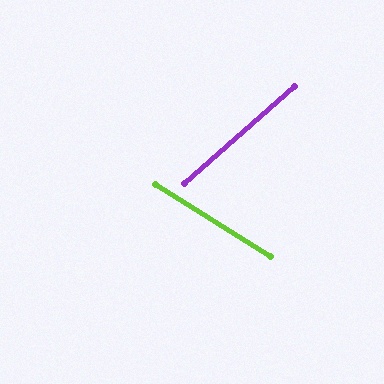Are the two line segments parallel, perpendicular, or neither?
Neither parallel nor perpendicular — they differ by about 74°.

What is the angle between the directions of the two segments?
Approximately 74 degrees.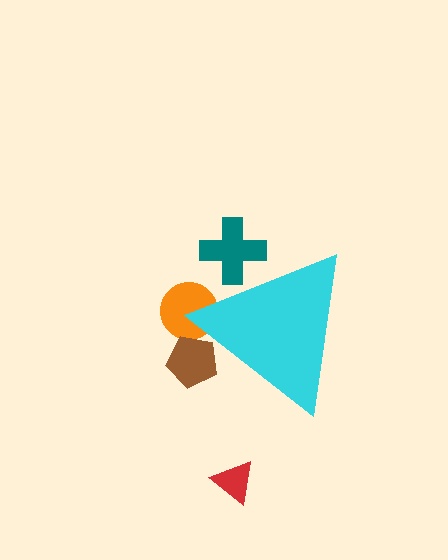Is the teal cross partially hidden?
Yes, the teal cross is partially hidden behind the cyan triangle.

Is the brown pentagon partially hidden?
Yes, the brown pentagon is partially hidden behind the cyan triangle.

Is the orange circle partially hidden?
Yes, the orange circle is partially hidden behind the cyan triangle.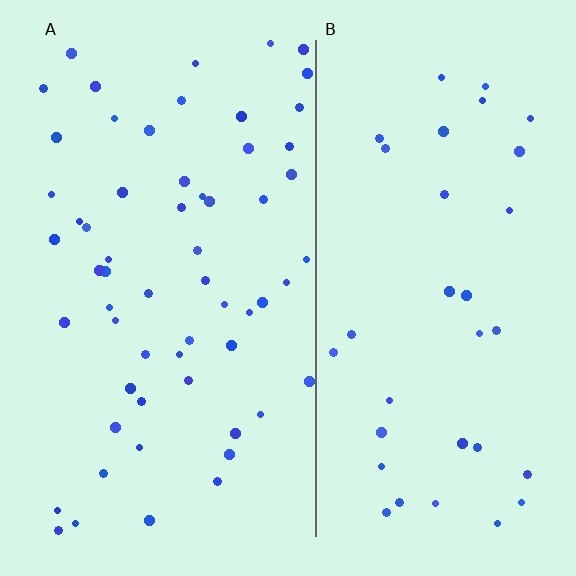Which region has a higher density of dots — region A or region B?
A (the left).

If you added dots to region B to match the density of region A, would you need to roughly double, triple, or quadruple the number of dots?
Approximately double.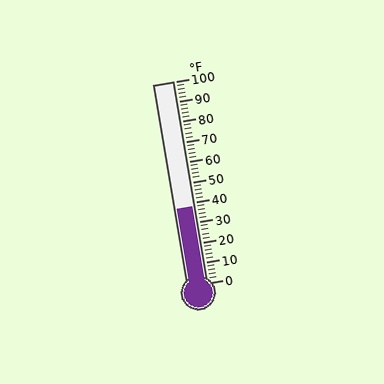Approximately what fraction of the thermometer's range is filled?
The thermometer is filled to approximately 40% of its range.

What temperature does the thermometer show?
The thermometer shows approximately 38°F.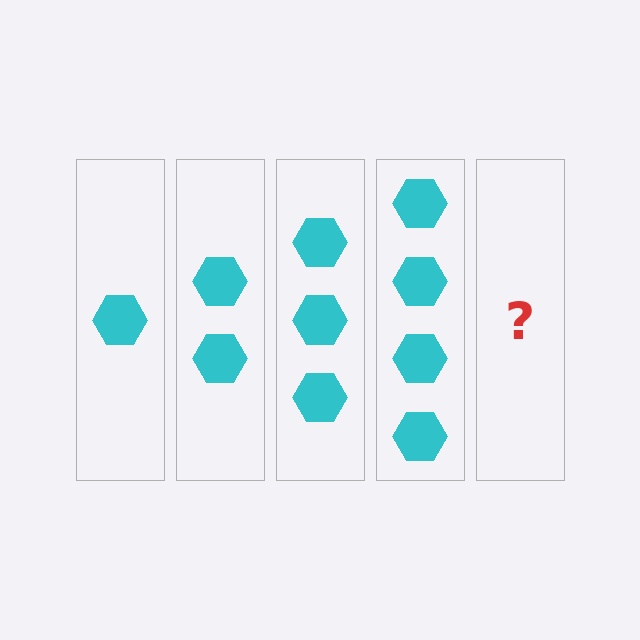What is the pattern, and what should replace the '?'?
The pattern is that each step adds one more hexagon. The '?' should be 5 hexagons.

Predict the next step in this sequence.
The next step is 5 hexagons.